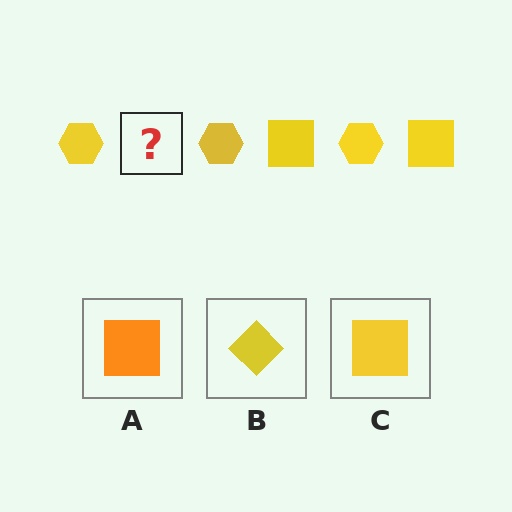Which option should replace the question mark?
Option C.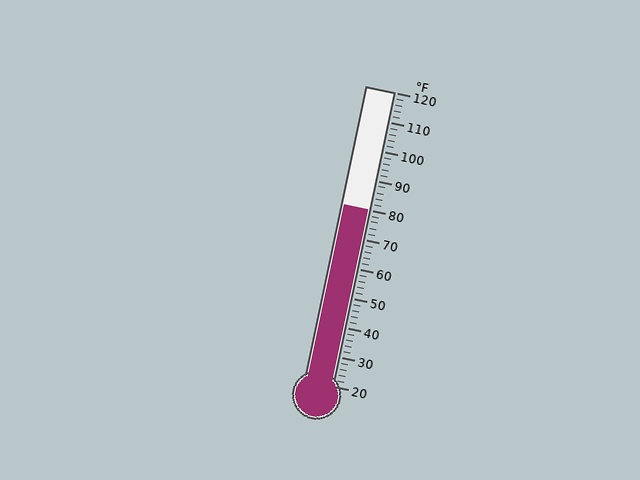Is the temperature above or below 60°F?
The temperature is above 60°F.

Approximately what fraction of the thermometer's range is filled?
The thermometer is filled to approximately 60% of its range.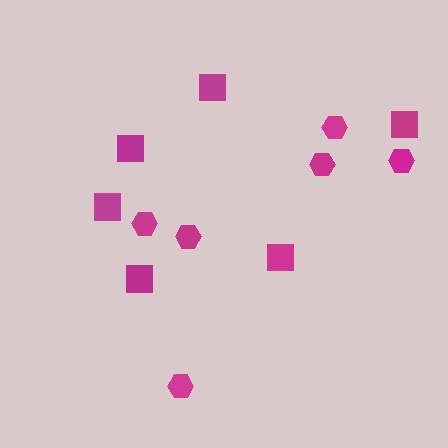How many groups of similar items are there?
There are 2 groups: one group of hexagons (6) and one group of squares (6).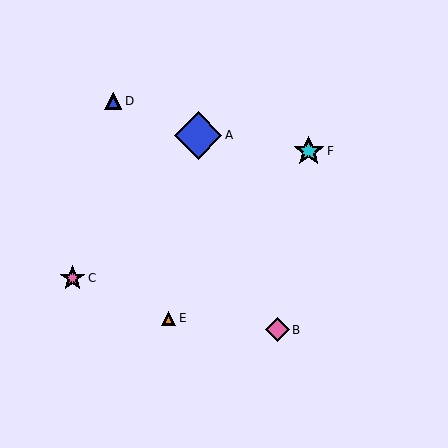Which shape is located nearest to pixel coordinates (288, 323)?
The pink diamond (labeled B) at (277, 330) is nearest to that location.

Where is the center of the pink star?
The center of the pink star is at (73, 278).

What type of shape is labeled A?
Shape A is a blue diamond.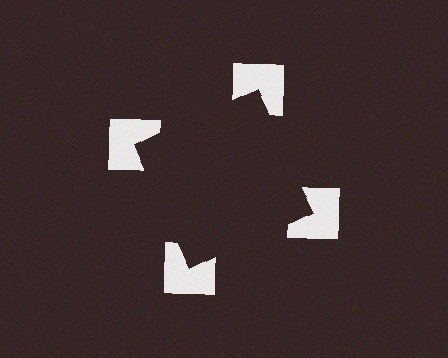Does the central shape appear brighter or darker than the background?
It typically appears slightly darker than the background, even though no actual brightness change is drawn.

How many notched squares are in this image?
There are 4 — one at each vertex of the illusory square.